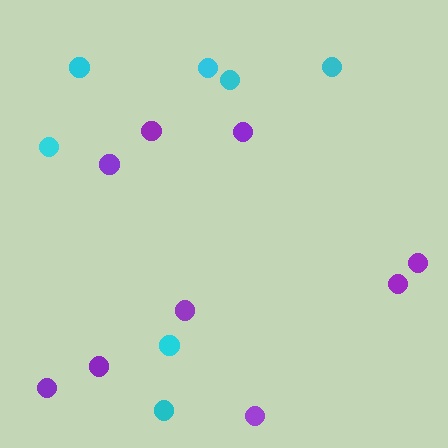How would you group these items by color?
There are 2 groups: one group of cyan circles (7) and one group of purple circles (9).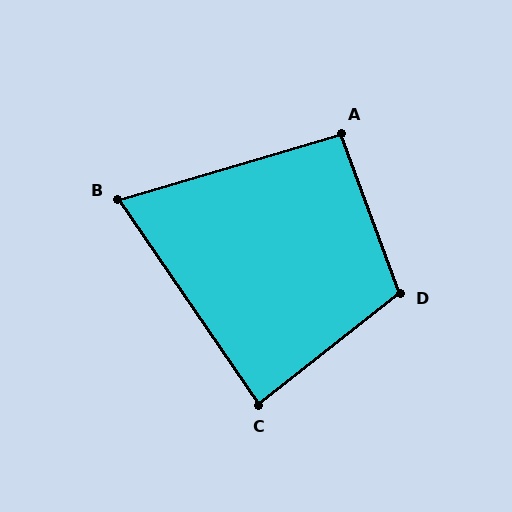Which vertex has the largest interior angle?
D, at approximately 108 degrees.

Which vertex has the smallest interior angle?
B, at approximately 72 degrees.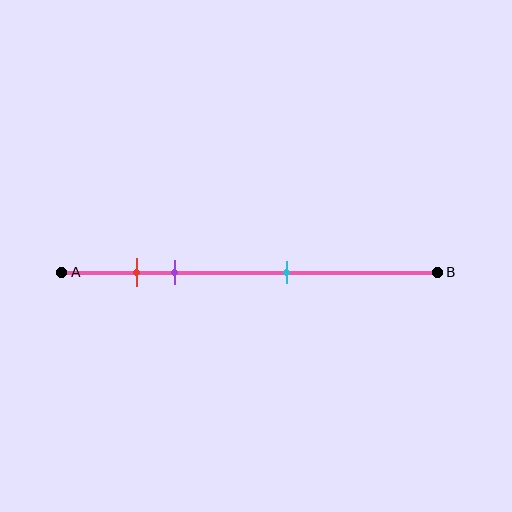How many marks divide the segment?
There are 3 marks dividing the segment.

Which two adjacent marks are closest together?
The red and purple marks are the closest adjacent pair.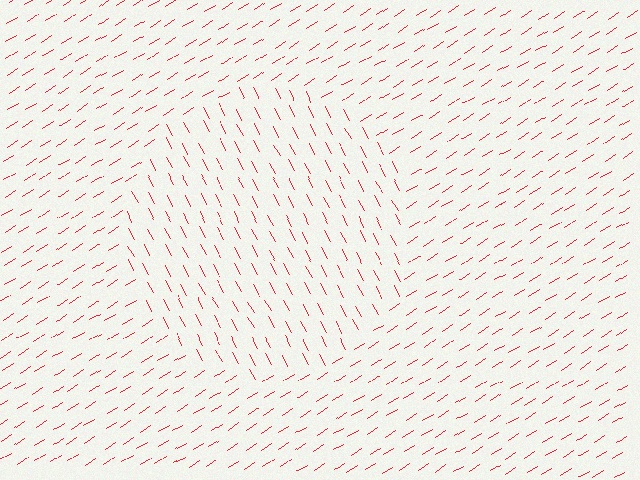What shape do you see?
I see a circle.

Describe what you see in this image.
The image is filled with small red line segments. A circle region in the image has lines oriented differently from the surrounding lines, creating a visible texture boundary.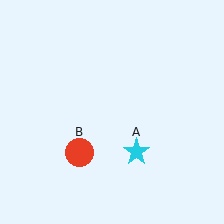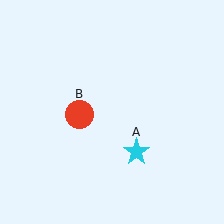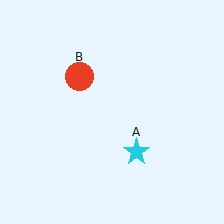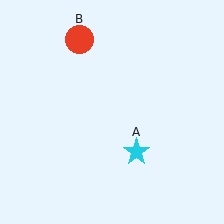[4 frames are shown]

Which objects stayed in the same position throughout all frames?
Cyan star (object A) remained stationary.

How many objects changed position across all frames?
1 object changed position: red circle (object B).